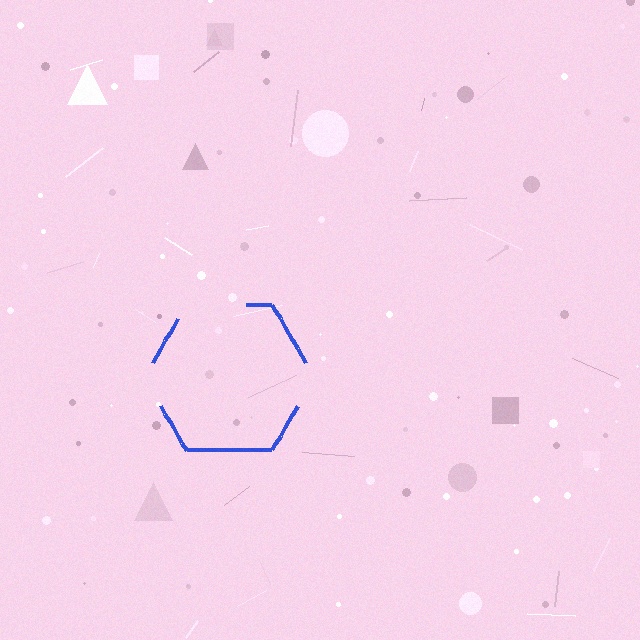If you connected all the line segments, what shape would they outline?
They would outline a hexagon.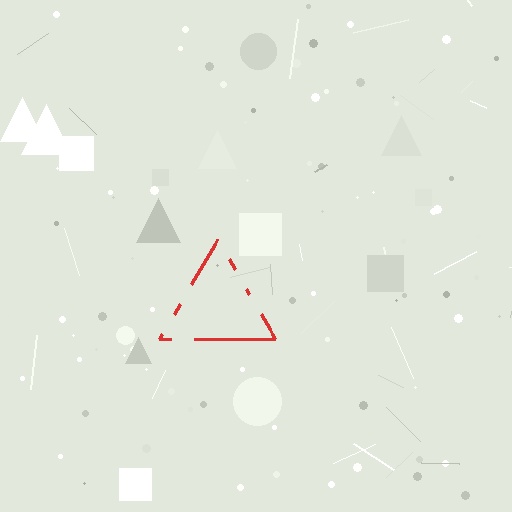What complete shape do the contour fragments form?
The contour fragments form a triangle.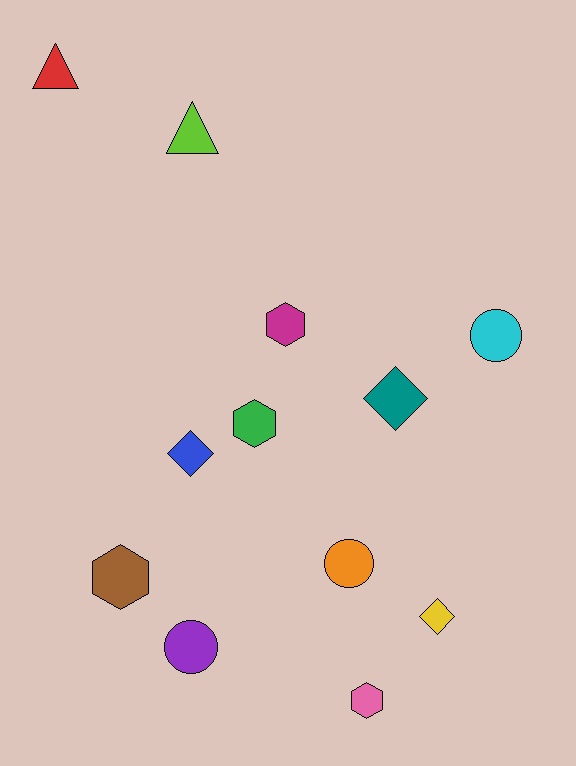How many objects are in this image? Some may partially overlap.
There are 12 objects.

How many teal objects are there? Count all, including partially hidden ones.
There is 1 teal object.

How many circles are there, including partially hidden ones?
There are 3 circles.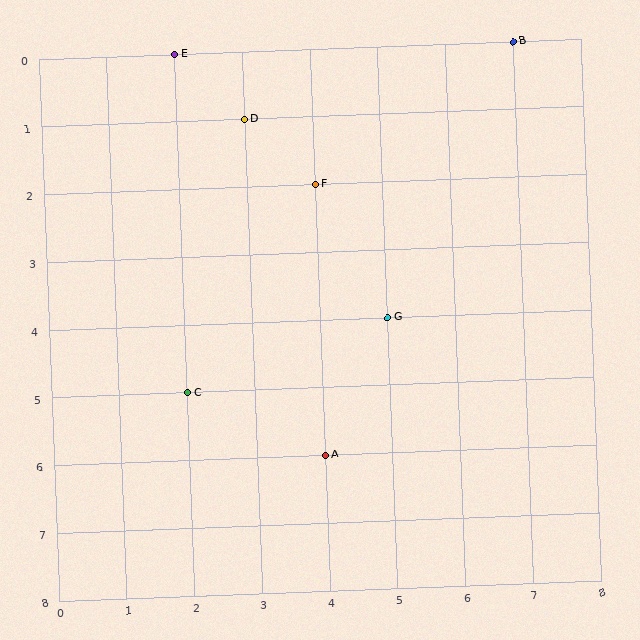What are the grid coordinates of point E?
Point E is at grid coordinates (2, 0).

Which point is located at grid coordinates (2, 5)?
Point C is at (2, 5).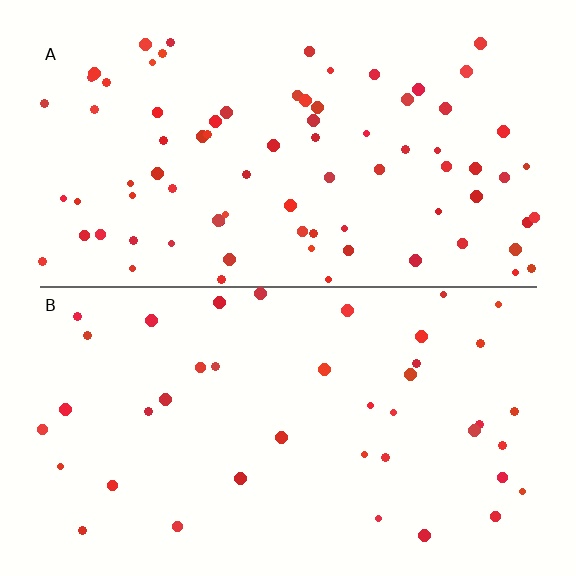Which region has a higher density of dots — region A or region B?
A (the top).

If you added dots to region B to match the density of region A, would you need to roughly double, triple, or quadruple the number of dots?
Approximately double.